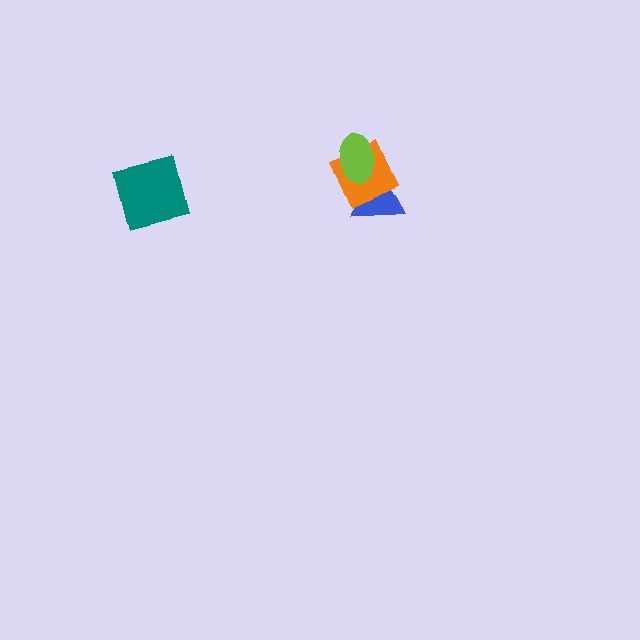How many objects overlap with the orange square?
2 objects overlap with the orange square.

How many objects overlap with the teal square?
0 objects overlap with the teal square.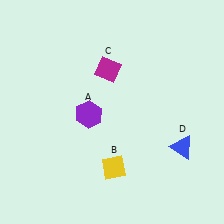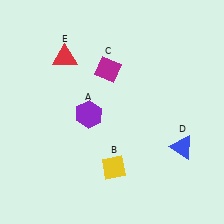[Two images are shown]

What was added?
A red triangle (E) was added in Image 2.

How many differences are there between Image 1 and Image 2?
There is 1 difference between the two images.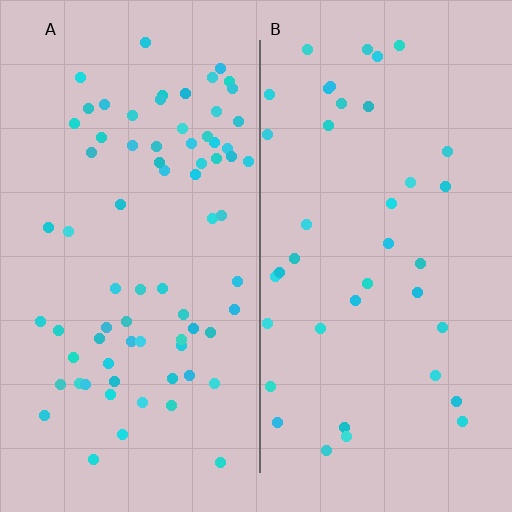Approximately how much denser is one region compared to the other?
Approximately 1.9× — region A over region B.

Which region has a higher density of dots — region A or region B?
A (the left).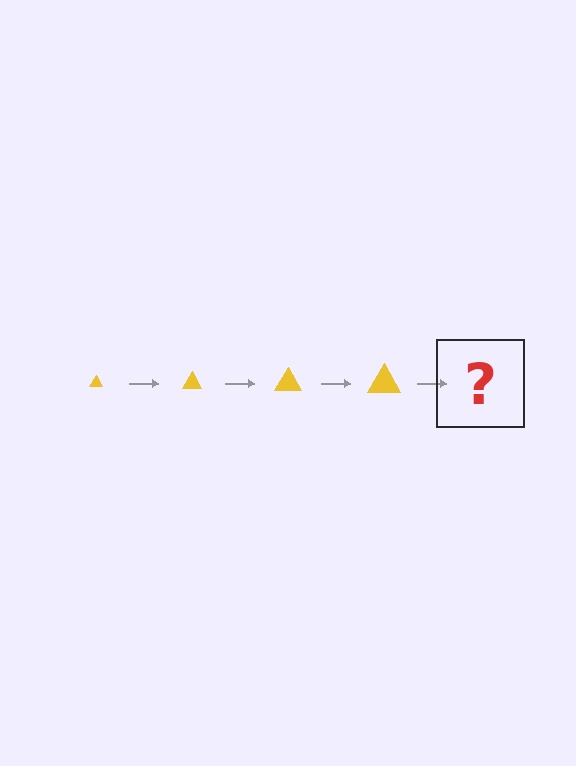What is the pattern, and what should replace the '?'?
The pattern is that the triangle gets progressively larger each step. The '?' should be a yellow triangle, larger than the previous one.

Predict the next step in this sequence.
The next step is a yellow triangle, larger than the previous one.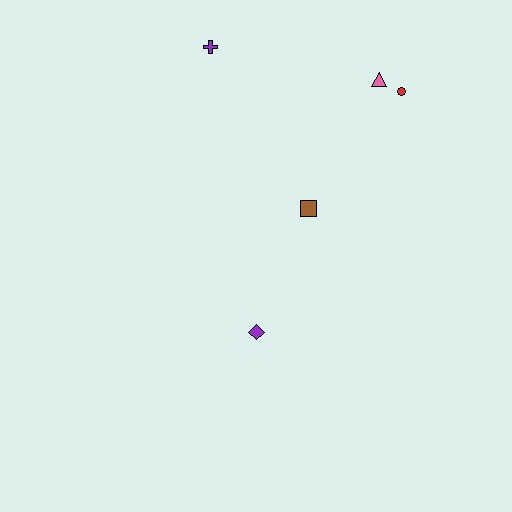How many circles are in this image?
There is 1 circle.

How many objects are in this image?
There are 5 objects.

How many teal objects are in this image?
There are no teal objects.